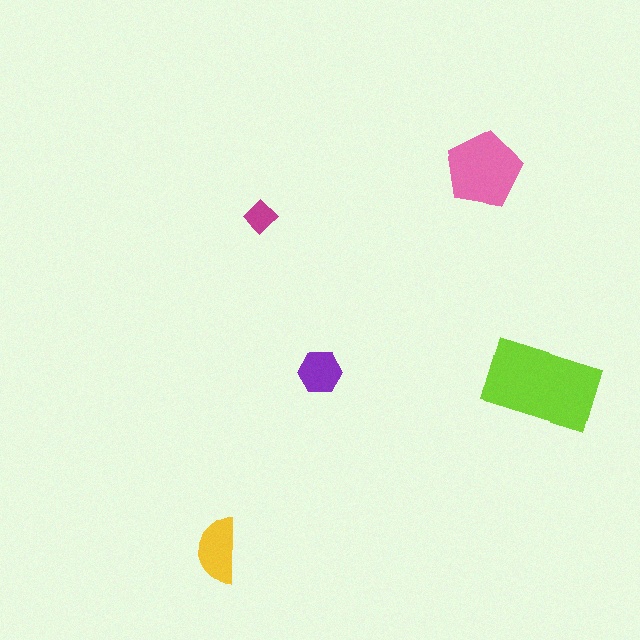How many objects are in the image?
There are 5 objects in the image.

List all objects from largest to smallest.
The lime rectangle, the pink pentagon, the yellow semicircle, the purple hexagon, the magenta diamond.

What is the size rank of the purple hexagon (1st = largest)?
4th.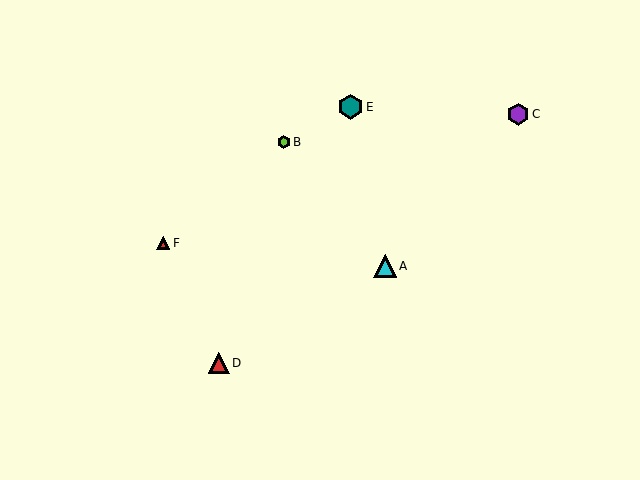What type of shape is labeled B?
Shape B is a lime hexagon.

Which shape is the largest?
The teal hexagon (labeled E) is the largest.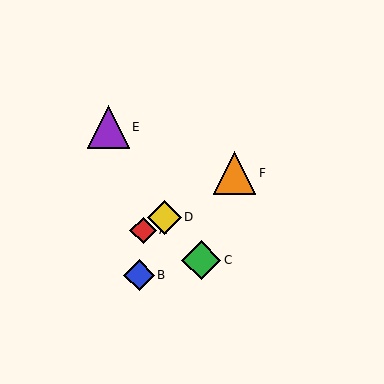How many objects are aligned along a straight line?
3 objects (A, D, F) are aligned along a straight line.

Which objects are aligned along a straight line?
Objects A, D, F are aligned along a straight line.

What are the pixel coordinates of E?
Object E is at (108, 127).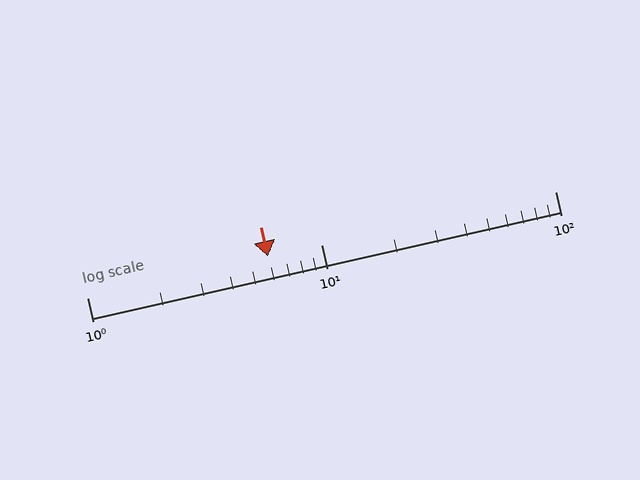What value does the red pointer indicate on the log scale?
The pointer indicates approximately 5.9.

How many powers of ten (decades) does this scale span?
The scale spans 2 decades, from 1 to 100.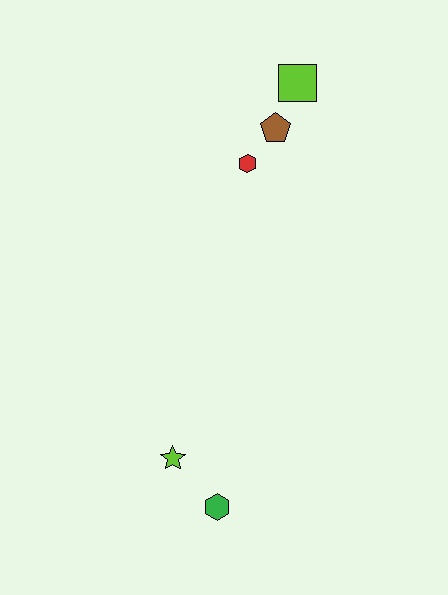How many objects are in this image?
There are 5 objects.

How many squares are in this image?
There is 1 square.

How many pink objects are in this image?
There are no pink objects.